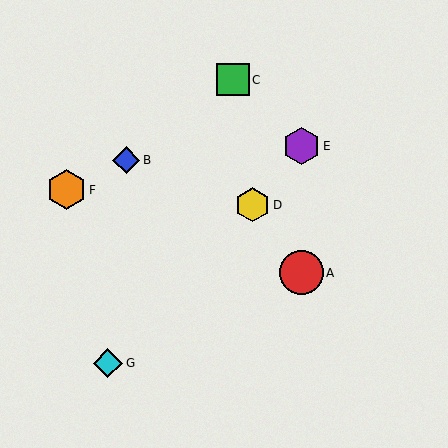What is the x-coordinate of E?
Object E is at x≈301.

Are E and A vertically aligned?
Yes, both are at x≈301.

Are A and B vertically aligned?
No, A is at x≈301 and B is at x≈126.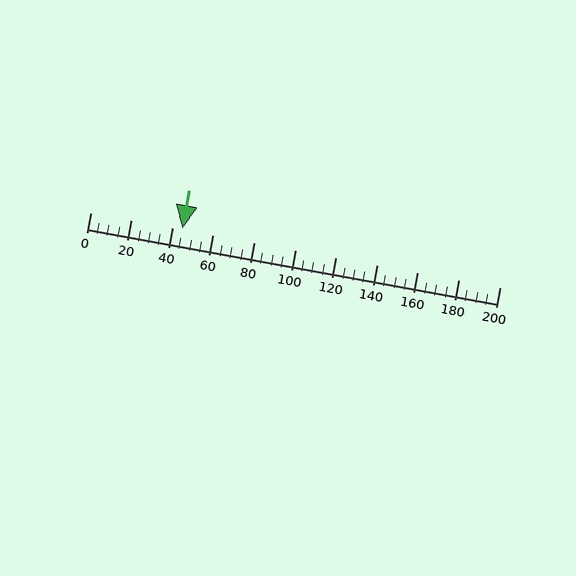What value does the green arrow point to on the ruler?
The green arrow points to approximately 45.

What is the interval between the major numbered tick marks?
The major tick marks are spaced 20 units apart.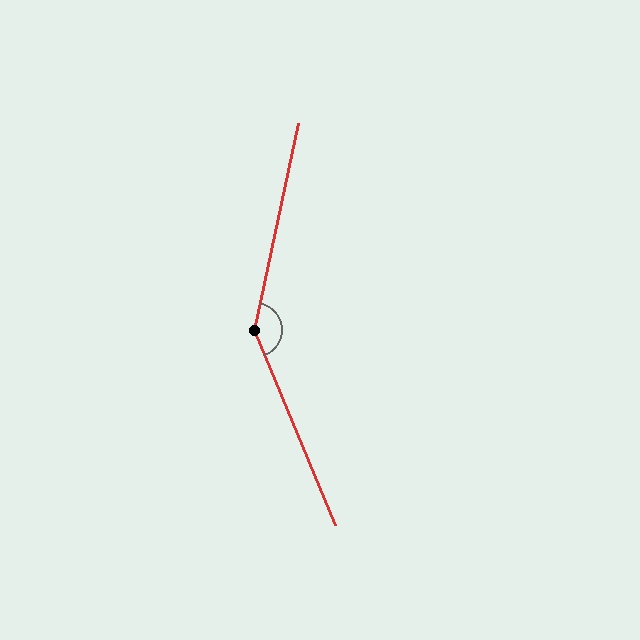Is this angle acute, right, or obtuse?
It is obtuse.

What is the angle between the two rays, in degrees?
Approximately 146 degrees.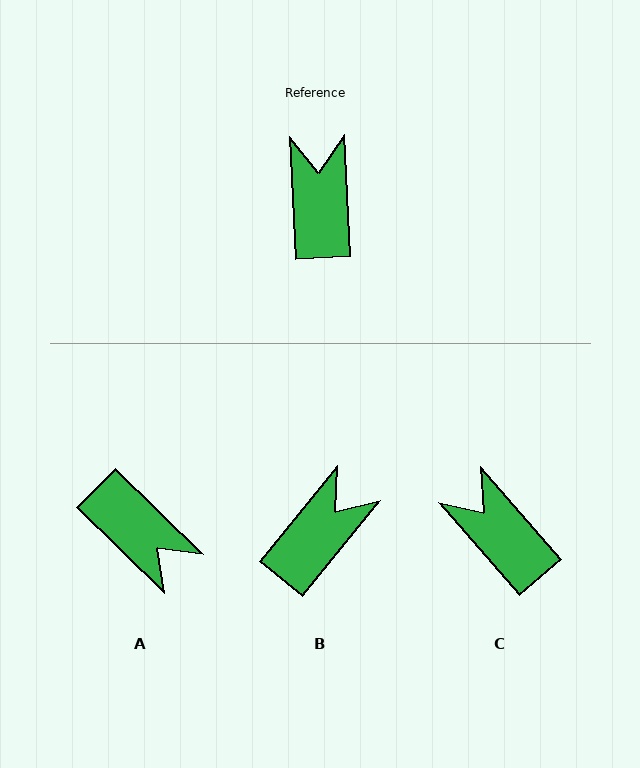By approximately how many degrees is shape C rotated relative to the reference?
Approximately 38 degrees counter-clockwise.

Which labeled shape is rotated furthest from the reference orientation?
A, about 138 degrees away.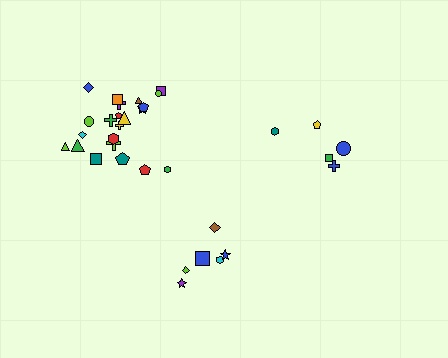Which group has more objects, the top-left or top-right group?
The top-left group.